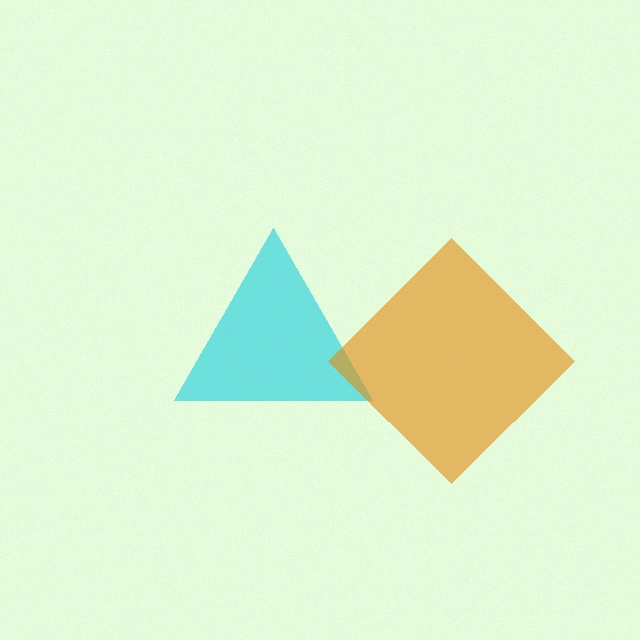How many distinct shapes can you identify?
There are 2 distinct shapes: a cyan triangle, an orange diamond.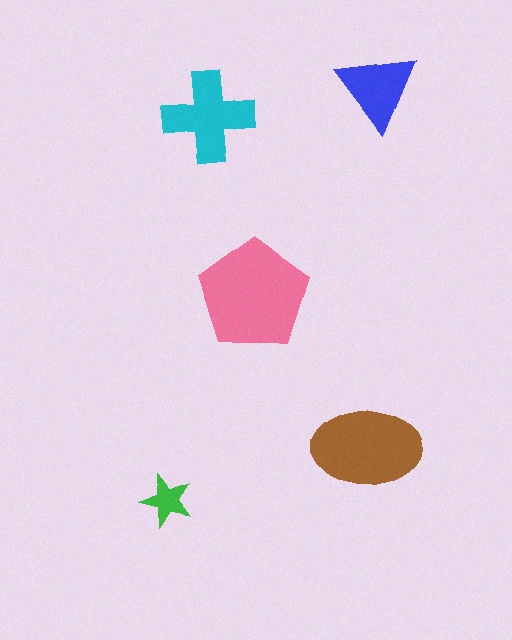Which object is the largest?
The pink pentagon.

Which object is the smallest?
The green star.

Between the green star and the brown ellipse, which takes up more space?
The brown ellipse.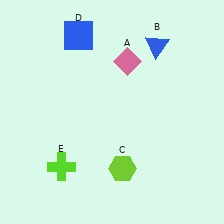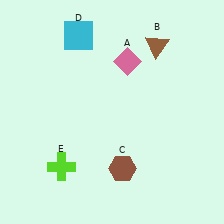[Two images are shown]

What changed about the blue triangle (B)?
In Image 1, B is blue. In Image 2, it changed to brown.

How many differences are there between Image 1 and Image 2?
There are 3 differences between the two images.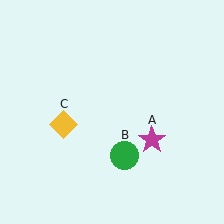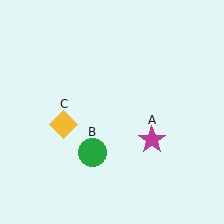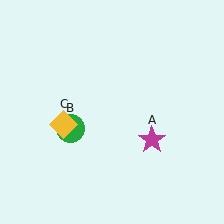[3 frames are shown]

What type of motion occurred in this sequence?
The green circle (object B) rotated clockwise around the center of the scene.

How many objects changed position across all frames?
1 object changed position: green circle (object B).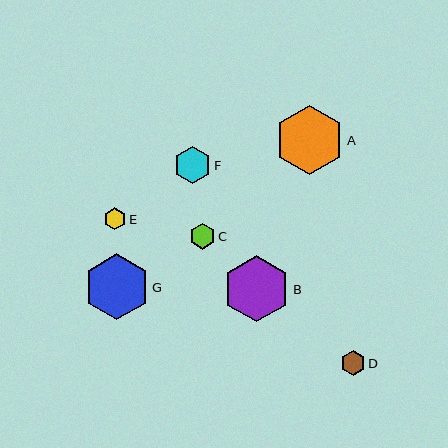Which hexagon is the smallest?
Hexagon E is the smallest with a size of approximately 22 pixels.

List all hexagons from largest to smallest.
From largest to smallest: A, B, G, F, C, D, E.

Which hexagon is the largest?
Hexagon A is the largest with a size of approximately 69 pixels.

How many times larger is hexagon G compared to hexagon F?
Hexagon G is approximately 1.8 times the size of hexagon F.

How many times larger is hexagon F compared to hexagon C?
Hexagon F is approximately 1.4 times the size of hexagon C.